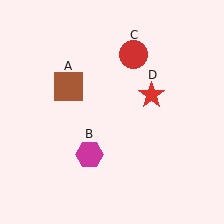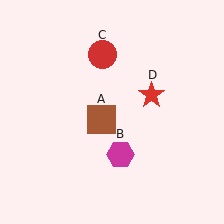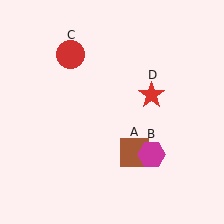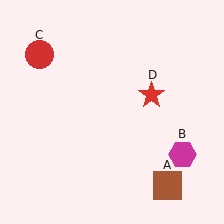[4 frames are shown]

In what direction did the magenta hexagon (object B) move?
The magenta hexagon (object B) moved right.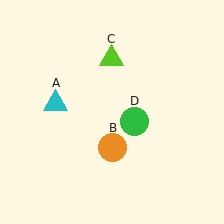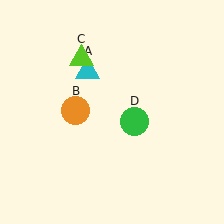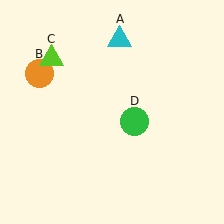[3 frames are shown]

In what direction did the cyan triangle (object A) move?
The cyan triangle (object A) moved up and to the right.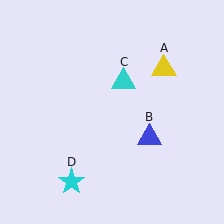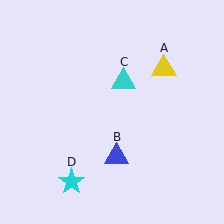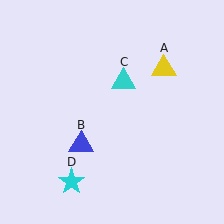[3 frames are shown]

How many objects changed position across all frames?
1 object changed position: blue triangle (object B).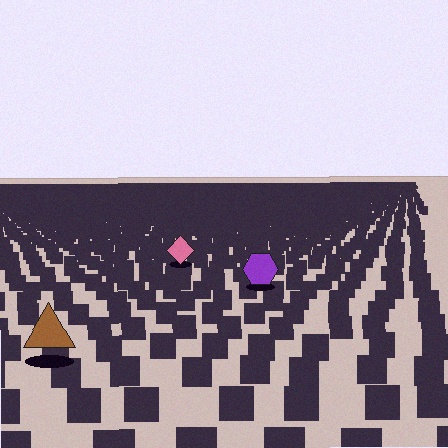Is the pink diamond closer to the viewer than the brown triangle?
No. The brown triangle is closer — you can tell from the texture gradient: the ground texture is coarser near it.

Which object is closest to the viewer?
The brown triangle is closest. The texture marks near it are larger and more spread out.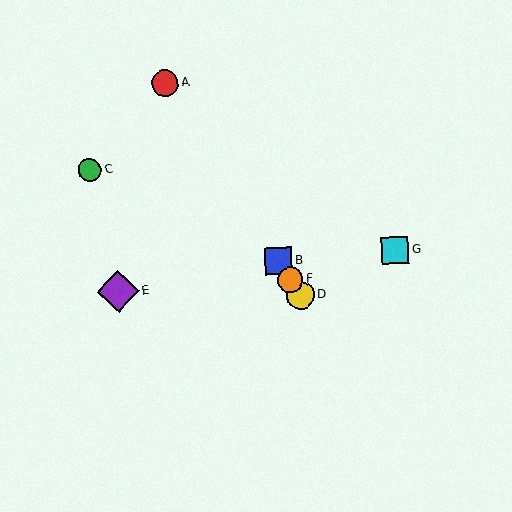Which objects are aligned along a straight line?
Objects A, B, D, F are aligned along a straight line.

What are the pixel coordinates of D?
Object D is at (300, 295).